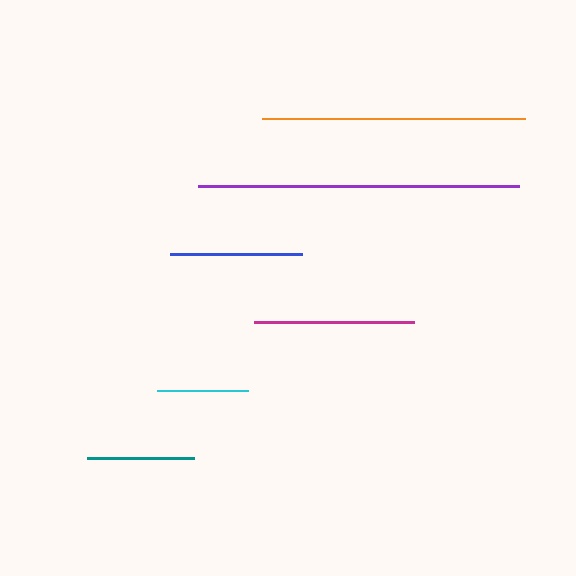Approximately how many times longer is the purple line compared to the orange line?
The purple line is approximately 1.2 times the length of the orange line.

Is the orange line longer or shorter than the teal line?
The orange line is longer than the teal line.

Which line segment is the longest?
The purple line is the longest at approximately 321 pixels.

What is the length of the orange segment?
The orange segment is approximately 263 pixels long.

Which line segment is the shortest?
The cyan line is the shortest at approximately 91 pixels.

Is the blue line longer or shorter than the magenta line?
The magenta line is longer than the blue line.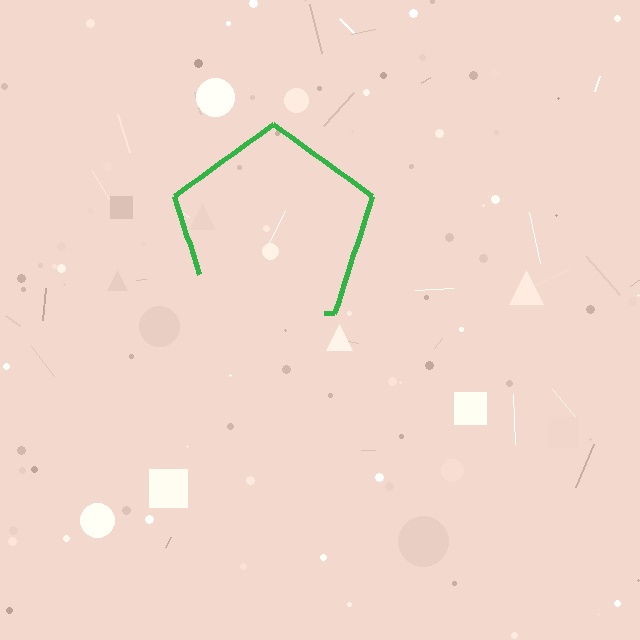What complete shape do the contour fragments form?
The contour fragments form a pentagon.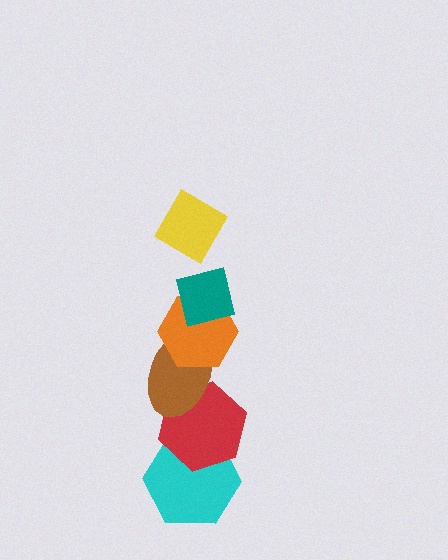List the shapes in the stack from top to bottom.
From top to bottom: the yellow diamond, the teal square, the orange hexagon, the brown ellipse, the red hexagon, the cyan hexagon.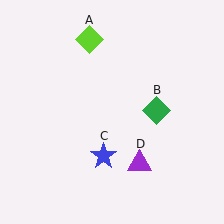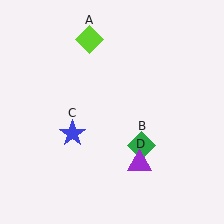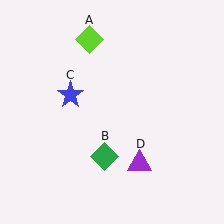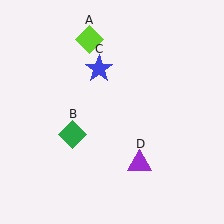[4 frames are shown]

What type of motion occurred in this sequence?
The green diamond (object B), blue star (object C) rotated clockwise around the center of the scene.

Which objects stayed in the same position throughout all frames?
Lime diamond (object A) and purple triangle (object D) remained stationary.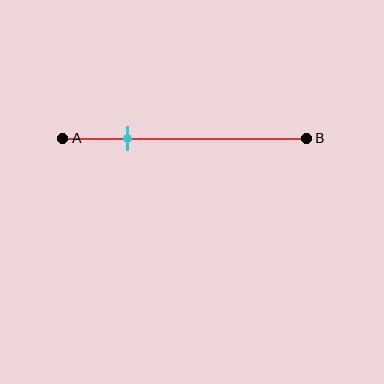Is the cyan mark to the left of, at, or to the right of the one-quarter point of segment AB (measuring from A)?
The cyan mark is approximately at the one-quarter point of segment AB.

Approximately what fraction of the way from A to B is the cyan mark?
The cyan mark is approximately 25% of the way from A to B.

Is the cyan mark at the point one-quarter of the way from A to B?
Yes, the mark is approximately at the one-quarter point.